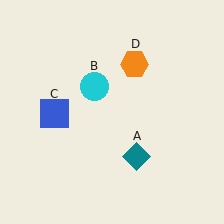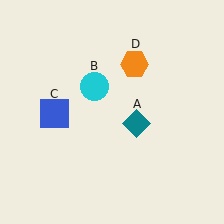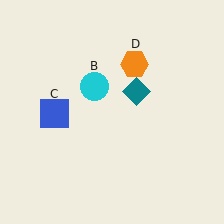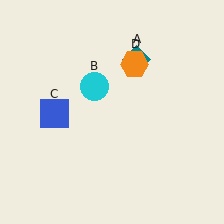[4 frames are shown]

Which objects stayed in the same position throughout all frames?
Cyan circle (object B) and blue square (object C) and orange hexagon (object D) remained stationary.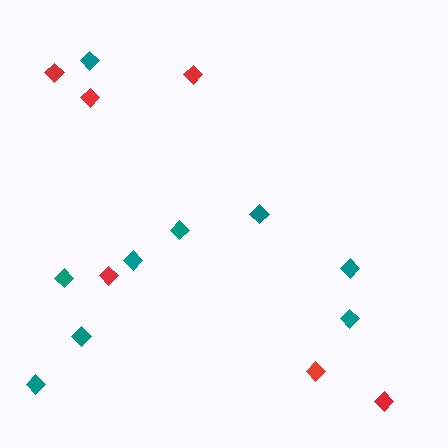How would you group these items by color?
There are 2 groups: one group of red diamonds (6) and one group of teal diamonds (9).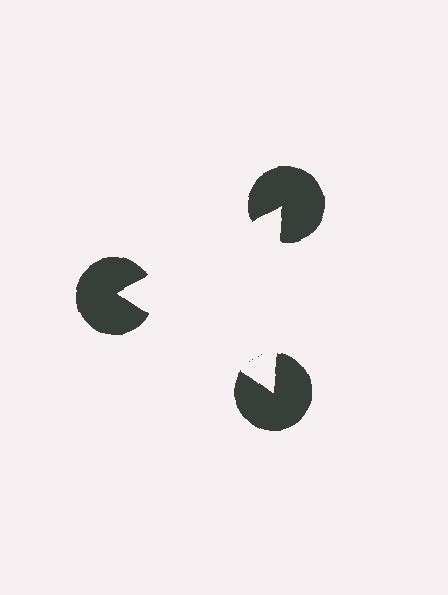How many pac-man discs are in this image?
There are 3 — one at each vertex of the illusory triangle.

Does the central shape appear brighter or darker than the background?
It typically appears slightly brighter than the background, even though no actual brightness change is drawn.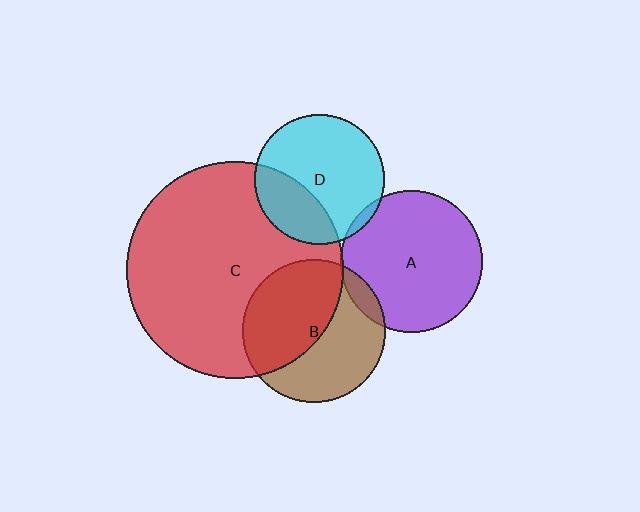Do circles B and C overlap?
Yes.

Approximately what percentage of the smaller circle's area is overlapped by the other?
Approximately 50%.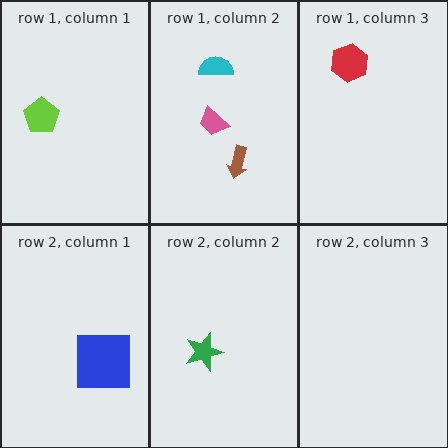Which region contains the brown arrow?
The row 1, column 2 region.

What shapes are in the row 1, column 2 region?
The pink trapezoid, the brown arrow, the cyan semicircle.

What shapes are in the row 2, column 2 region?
The green star.